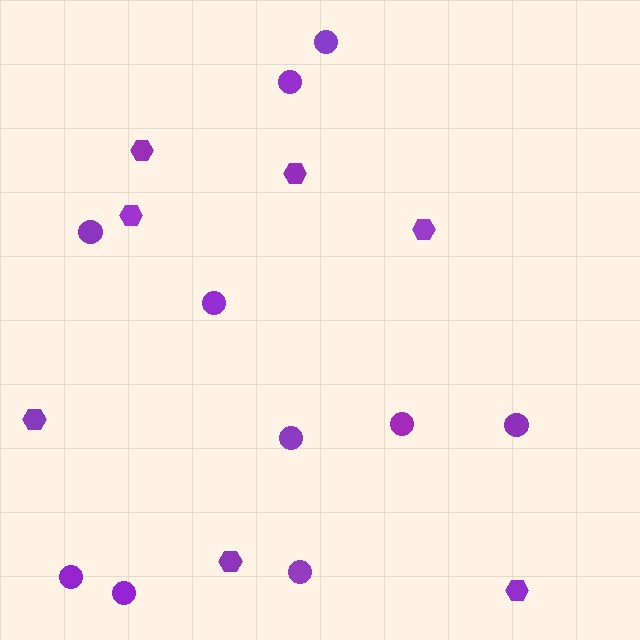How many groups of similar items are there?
There are 2 groups: one group of circles (10) and one group of hexagons (7).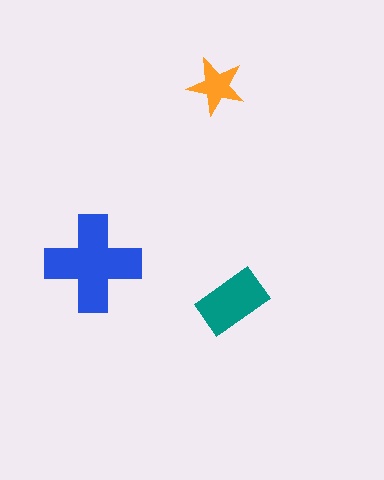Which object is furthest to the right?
The teal rectangle is rightmost.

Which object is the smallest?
The orange star.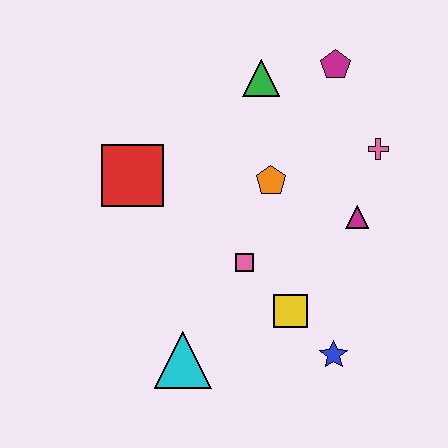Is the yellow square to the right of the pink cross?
No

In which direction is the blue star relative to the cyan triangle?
The blue star is to the right of the cyan triangle.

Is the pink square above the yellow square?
Yes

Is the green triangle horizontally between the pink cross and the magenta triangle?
No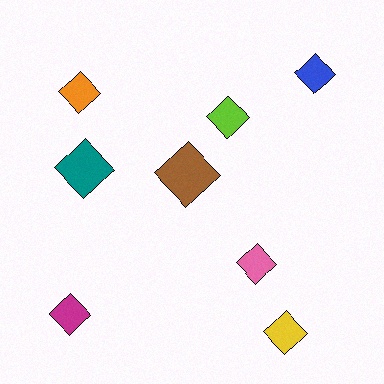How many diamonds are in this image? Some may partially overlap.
There are 8 diamonds.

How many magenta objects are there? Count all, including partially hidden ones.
There is 1 magenta object.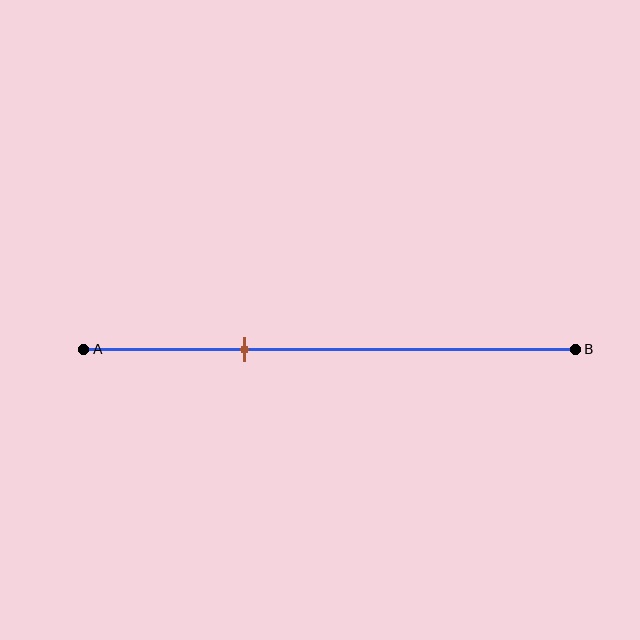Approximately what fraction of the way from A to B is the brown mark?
The brown mark is approximately 35% of the way from A to B.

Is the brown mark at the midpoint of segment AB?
No, the mark is at about 35% from A, not at the 50% midpoint.